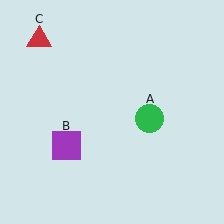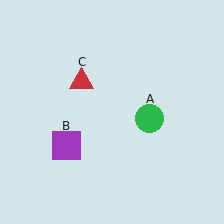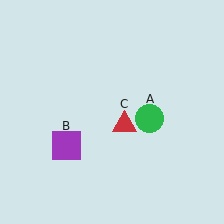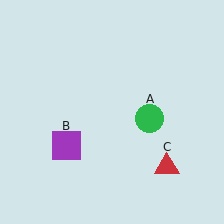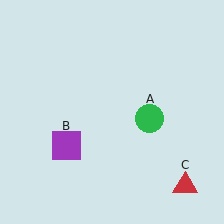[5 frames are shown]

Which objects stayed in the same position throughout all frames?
Green circle (object A) and purple square (object B) remained stationary.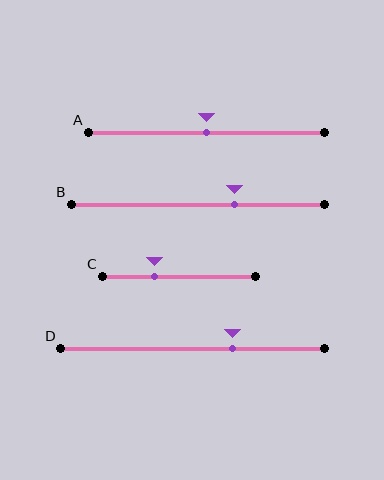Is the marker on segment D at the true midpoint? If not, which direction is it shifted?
No, the marker on segment D is shifted to the right by about 15% of the segment length.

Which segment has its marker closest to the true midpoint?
Segment A has its marker closest to the true midpoint.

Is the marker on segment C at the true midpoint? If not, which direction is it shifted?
No, the marker on segment C is shifted to the left by about 16% of the segment length.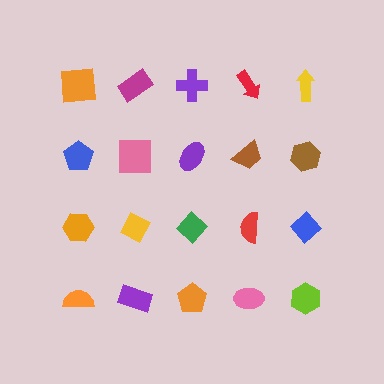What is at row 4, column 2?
A purple rectangle.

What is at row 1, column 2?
A magenta rectangle.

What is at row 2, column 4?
A brown trapezoid.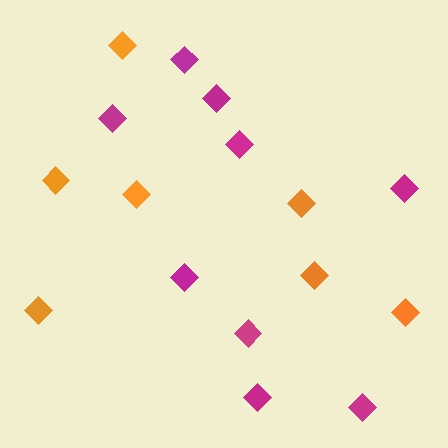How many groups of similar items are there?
There are 2 groups: one group of magenta diamonds (9) and one group of orange diamonds (7).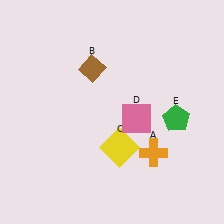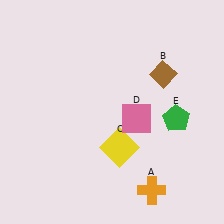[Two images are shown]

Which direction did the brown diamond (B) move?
The brown diamond (B) moved right.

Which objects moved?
The objects that moved are: the orange cross (A), the brown diamond (B).